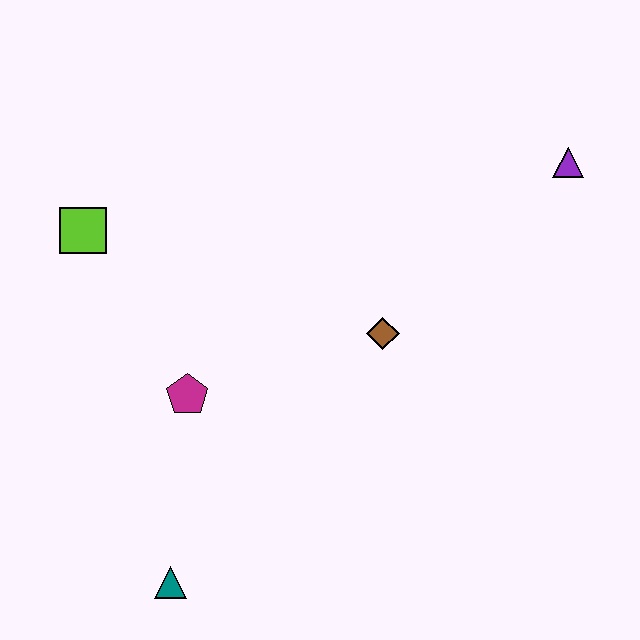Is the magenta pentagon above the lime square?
No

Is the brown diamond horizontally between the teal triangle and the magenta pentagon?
No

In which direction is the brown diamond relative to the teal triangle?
The brown diamond is above the teal triangle.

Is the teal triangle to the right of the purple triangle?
No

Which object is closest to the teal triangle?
The magenta pentagon is closest to the teal triangle.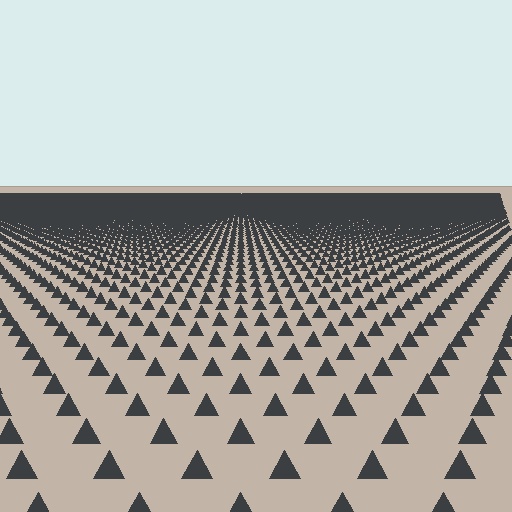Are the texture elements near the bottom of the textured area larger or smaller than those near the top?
Larger. Near the bottom, elements are closer to the viewer and appear at a bigger on-screen size.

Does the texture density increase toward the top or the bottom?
Density increases toward the top.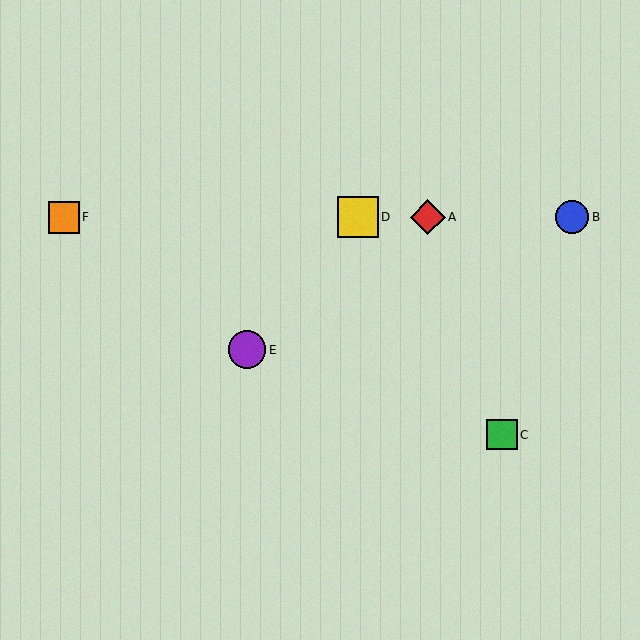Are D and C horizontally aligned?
No, D is at y≈217 and C is at y≈435.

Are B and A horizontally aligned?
Yes, both are at y≈217.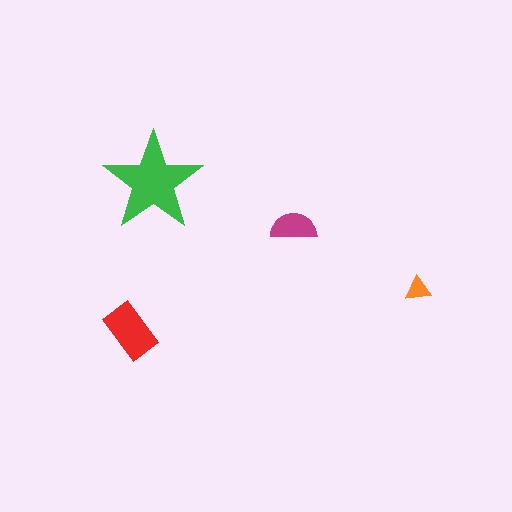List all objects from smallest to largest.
The orange triangle, the magenta semicircle, the red rectangle, the green star.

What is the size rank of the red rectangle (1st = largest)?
2nd.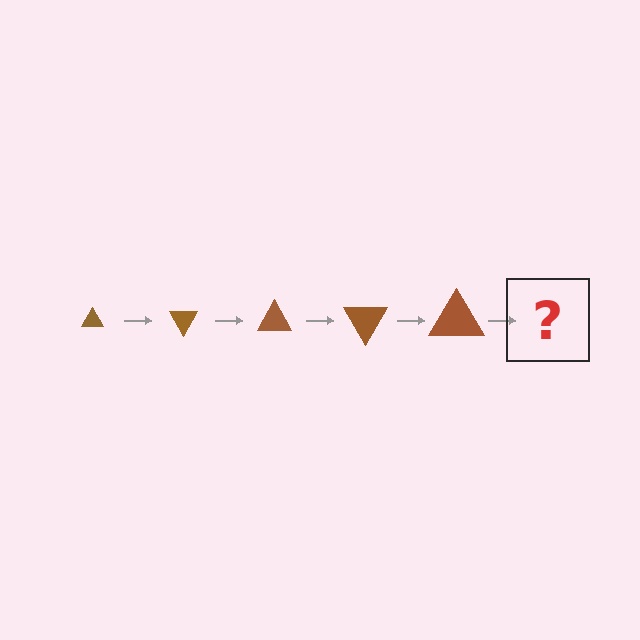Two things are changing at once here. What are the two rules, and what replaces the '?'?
The two rules are that the triangle grows larger each step and it rotates 60 degrees each step. The '?' should be a triangle, larger than the previous one and rotated 300 degrees from the start.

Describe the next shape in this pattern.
It should be a triangle, larger than the previous one and rotated 300 degrees from the start.